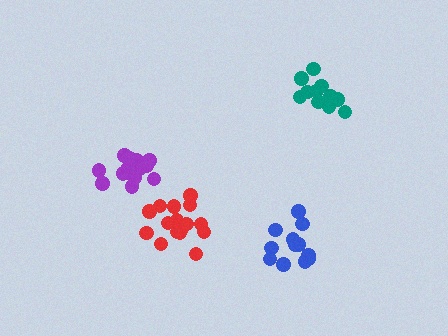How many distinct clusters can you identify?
There are 4 distinct clusters.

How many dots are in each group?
Group 1: 17 dots, Group 2: 17 dots, Group 3: 11 dots, Group 4: 12 dots (57 total).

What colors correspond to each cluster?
The clusters are colored: purple, red, teal, blue.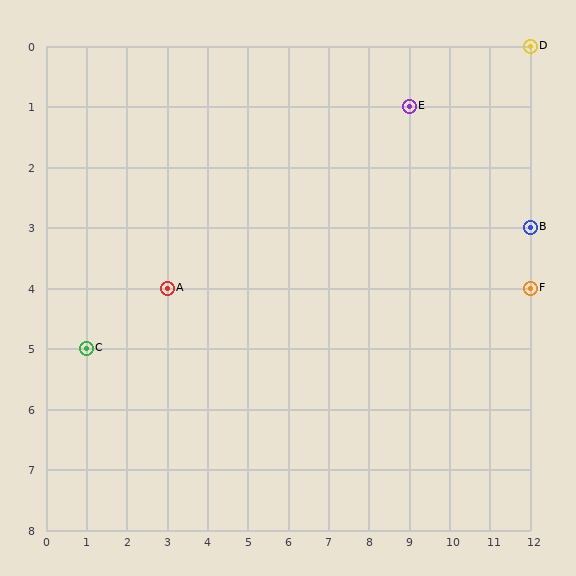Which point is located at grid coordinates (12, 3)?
Point B is at (12, 3).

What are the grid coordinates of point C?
Point C is at grid coordinates (1, 5).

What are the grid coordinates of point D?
Point D is at grid coordinates (12, 0).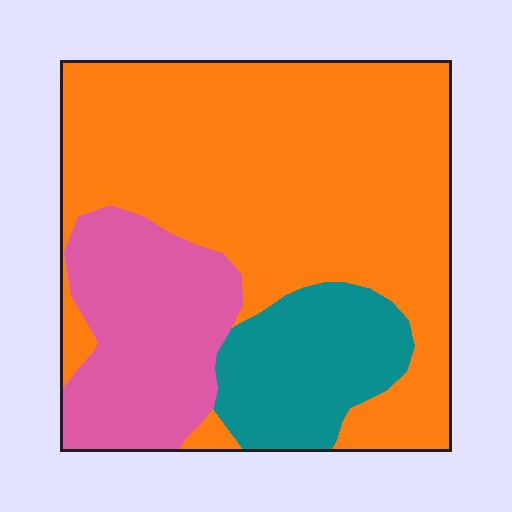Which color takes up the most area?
Orange, at roughly 60%.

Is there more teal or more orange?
Orange.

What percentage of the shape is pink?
Pink covers about 20% of the shape.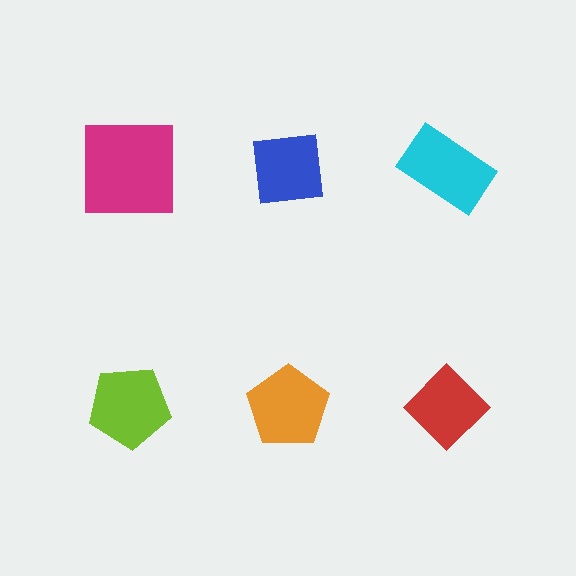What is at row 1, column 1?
A magenta square.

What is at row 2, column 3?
A red diamond.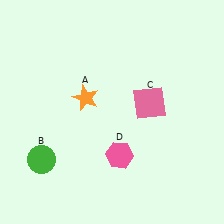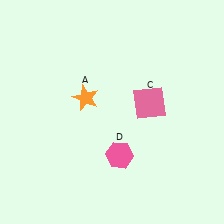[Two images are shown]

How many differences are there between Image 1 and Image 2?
There is 1 difference between the two images.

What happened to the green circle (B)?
The green circle (B) was removed in Image 2. It was in the bottom-left area of Image 1.